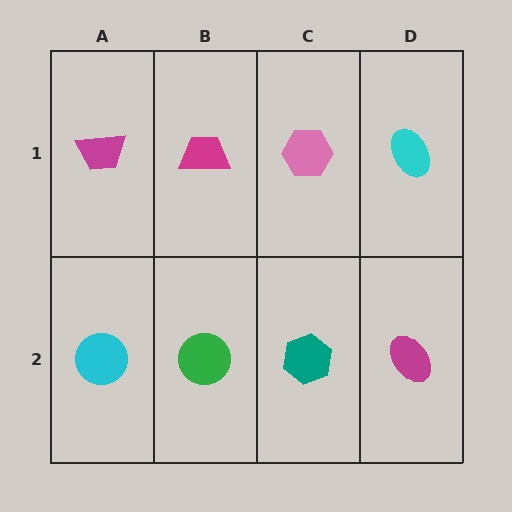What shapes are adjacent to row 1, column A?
A cyan circle (row 2, column A), a magenta trapezoid (row 1, column B).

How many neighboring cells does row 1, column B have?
3.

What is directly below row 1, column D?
A magenta ellipse.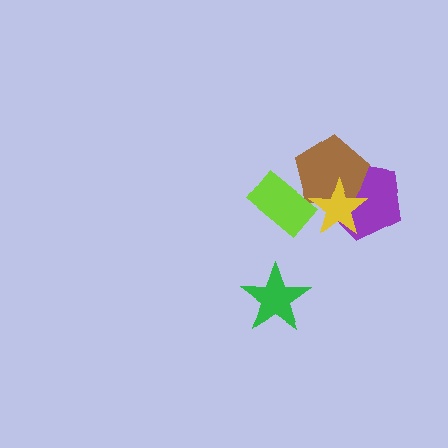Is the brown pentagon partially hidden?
Yes, it is partially covered by another shape.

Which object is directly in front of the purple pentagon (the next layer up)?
The brown pentagon is directly in front of the purple pentagon.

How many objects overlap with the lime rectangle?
1 object overlaps with the lime rectangle.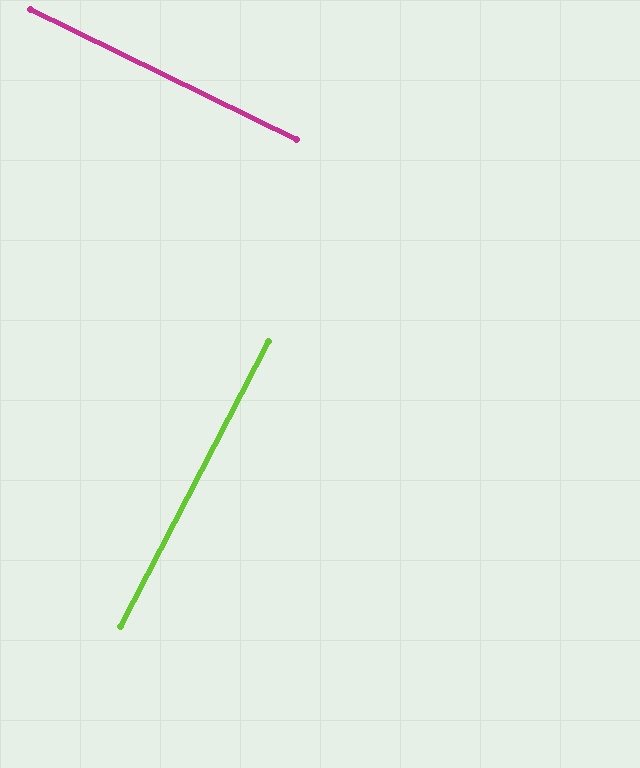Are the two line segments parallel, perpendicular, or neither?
Perpendicular — they meet at approximately 89°.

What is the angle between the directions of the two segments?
Approximately 89 degrees.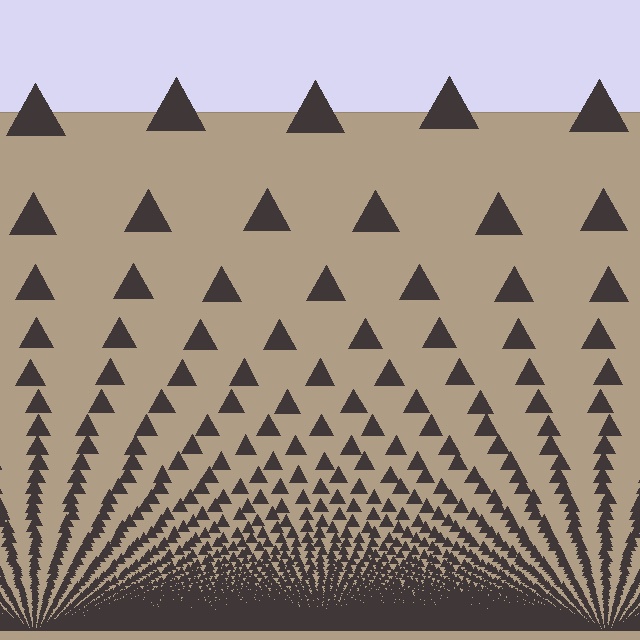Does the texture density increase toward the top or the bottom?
Density increases toward the bottom.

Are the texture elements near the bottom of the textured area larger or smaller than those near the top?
Smaller. The gradient is inverted — elements near the bottom are smaller and denser.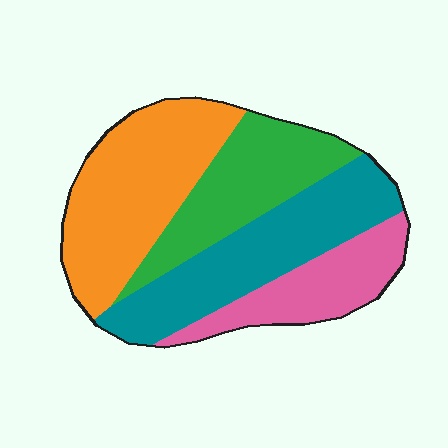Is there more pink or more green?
Green.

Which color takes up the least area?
Pink, at roughly 15%.